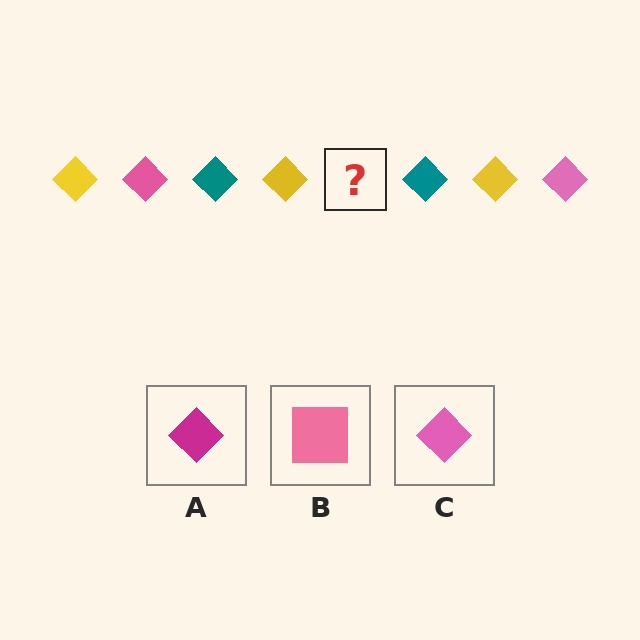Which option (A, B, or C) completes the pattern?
C.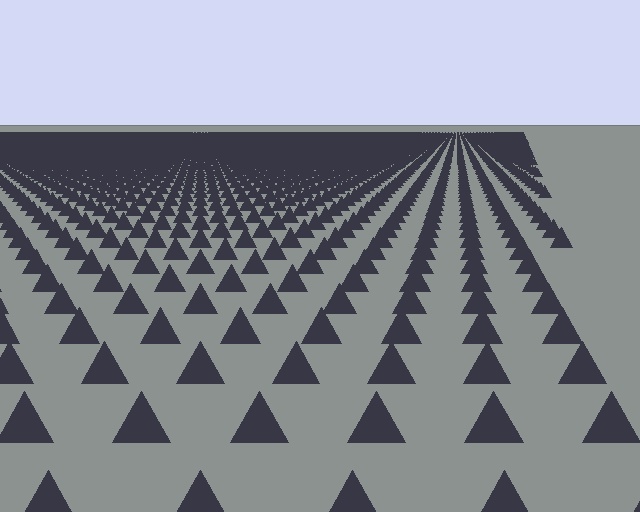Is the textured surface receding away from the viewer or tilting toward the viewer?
The surface is receding away from the viewer. Texture elements get smaller and denser toward the top.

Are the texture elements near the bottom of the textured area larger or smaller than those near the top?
Larger. Near the bottom, elements are closer to the viewer and appear at a bigger on-screen size.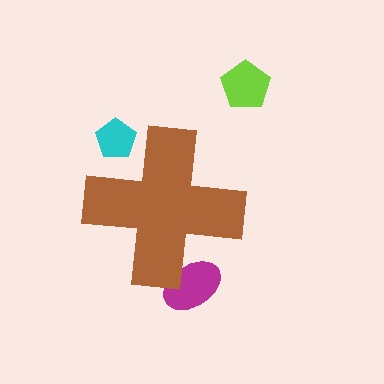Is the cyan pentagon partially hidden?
Yes, the cyan pentagon is partially hidden behind the brown cross.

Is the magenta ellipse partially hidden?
Yes, the magenta ellipse is partially hidden behind the brown cross.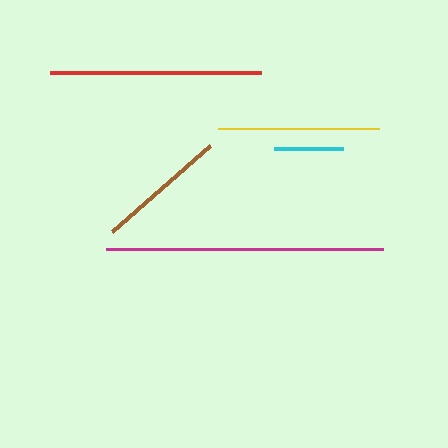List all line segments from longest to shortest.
From longest to shortest: magenta, red, yellow, brown, cyan.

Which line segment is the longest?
The magenta line is the longest at approximately 277 pixels.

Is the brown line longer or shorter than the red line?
The red line is longer than the brown line.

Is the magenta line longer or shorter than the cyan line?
The magenta line is longer than the cyan line.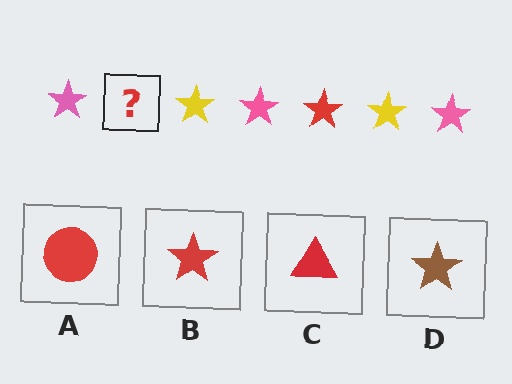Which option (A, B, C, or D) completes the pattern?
B.